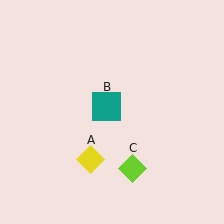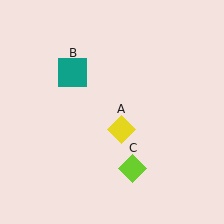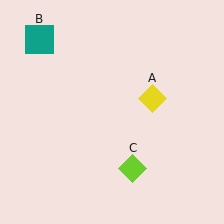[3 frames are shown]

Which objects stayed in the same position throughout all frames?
Lime diamond (object C) remained stationary.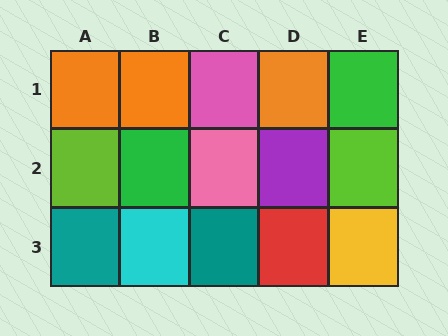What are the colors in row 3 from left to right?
Teal, cyan, teal, red, yellow.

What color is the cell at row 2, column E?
Lime.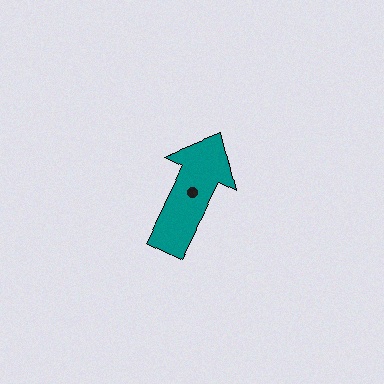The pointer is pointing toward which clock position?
Roughly 1 o'clock.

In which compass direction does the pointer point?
Northeast.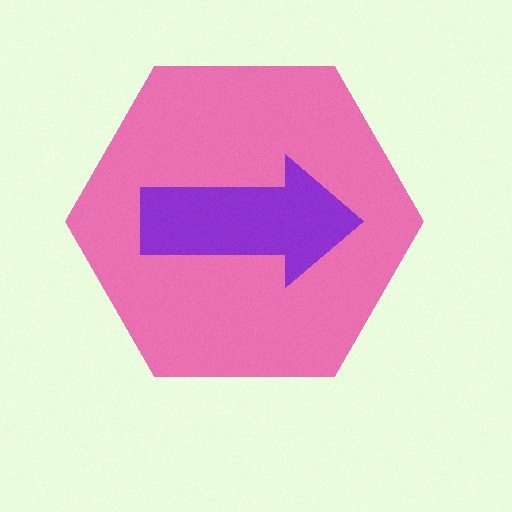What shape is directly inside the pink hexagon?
The purple arrow.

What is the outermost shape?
The pink hexagon.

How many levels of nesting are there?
2.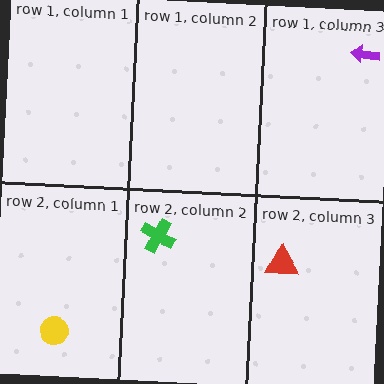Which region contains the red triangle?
The row 2, column 3 region.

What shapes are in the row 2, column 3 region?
The red triangle.